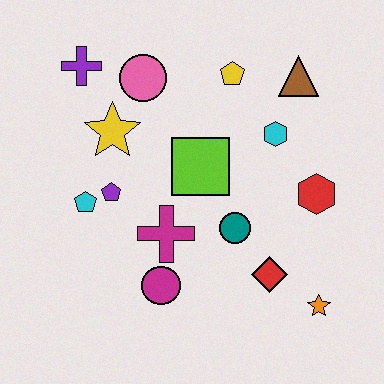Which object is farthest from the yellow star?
The orange star is farthest from the yellow star.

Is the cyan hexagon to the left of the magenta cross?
No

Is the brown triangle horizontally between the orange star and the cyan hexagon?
Yes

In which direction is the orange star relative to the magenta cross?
The orange star is to the right of the magenta cross.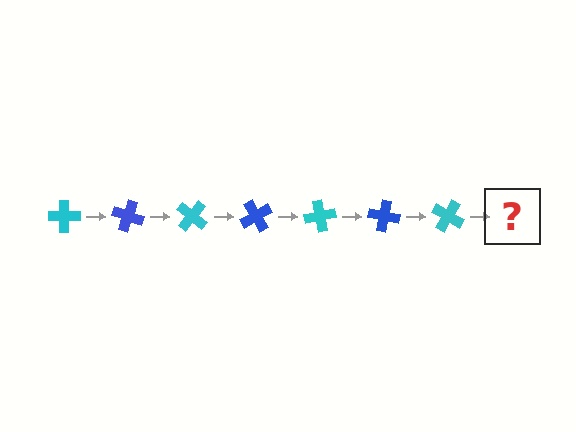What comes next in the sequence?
The next element should be a blue cross, rotated 140 degrees from the start.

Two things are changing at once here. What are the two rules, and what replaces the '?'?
The two rules are that it rotates 20 degrees each step and the color cycles through cyan and blue. The '?' should be a blue cross, rotated 140 degrees from the start.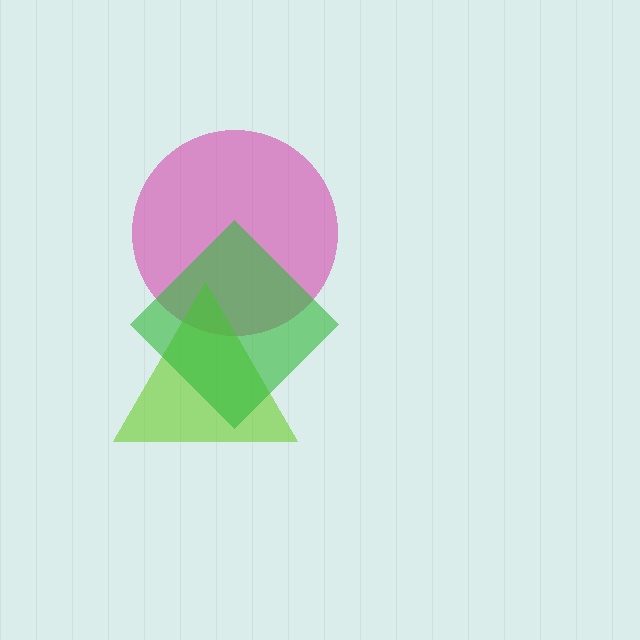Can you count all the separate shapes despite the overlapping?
Yes, there are 3 separate shapes.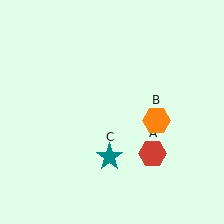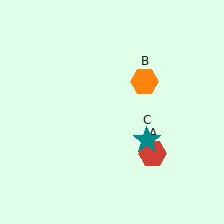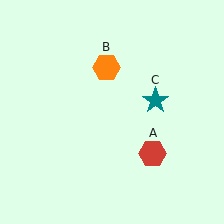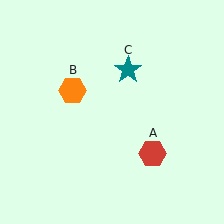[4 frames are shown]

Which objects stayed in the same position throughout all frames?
Red hexagon (object A) remained stationary.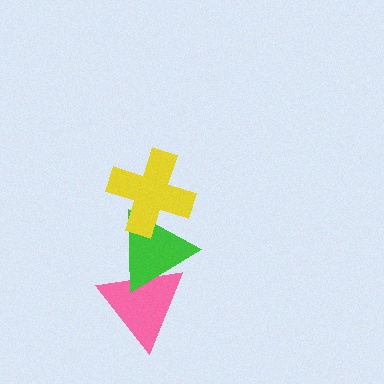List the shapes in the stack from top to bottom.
From top to bottom: the yellow cross, the green triangle, the pink triangle.